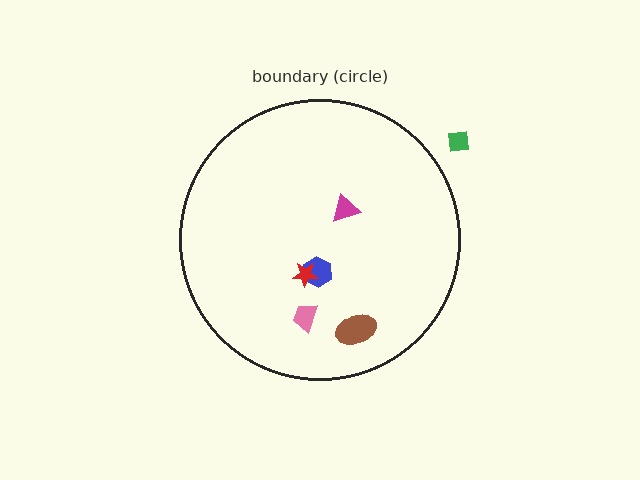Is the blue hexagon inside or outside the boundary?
Inside.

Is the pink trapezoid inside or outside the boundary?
Inside.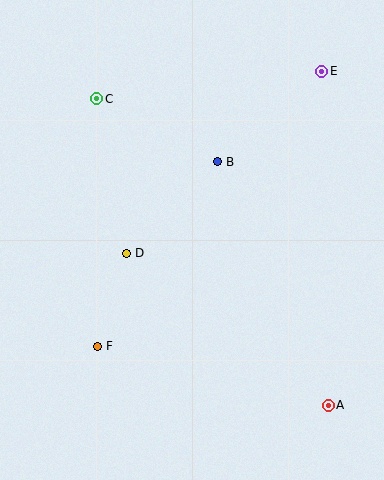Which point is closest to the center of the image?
Point D at (127, 253) is closest to the center.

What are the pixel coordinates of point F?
Point F is at (98, 346).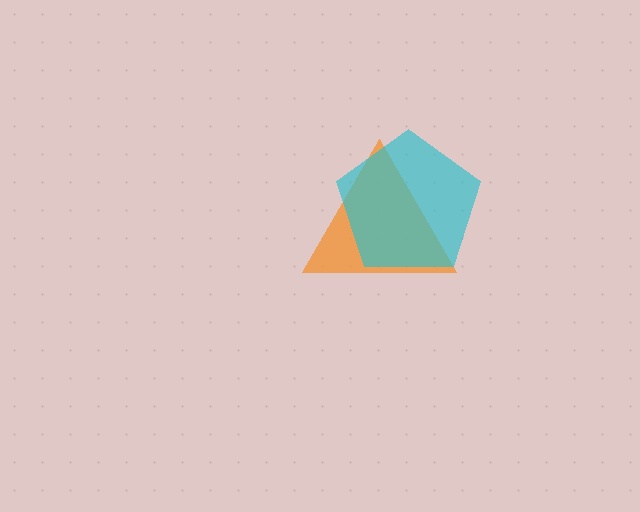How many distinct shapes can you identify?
There are 2 distinct shapes: an orange triangle, a cyan pentagon.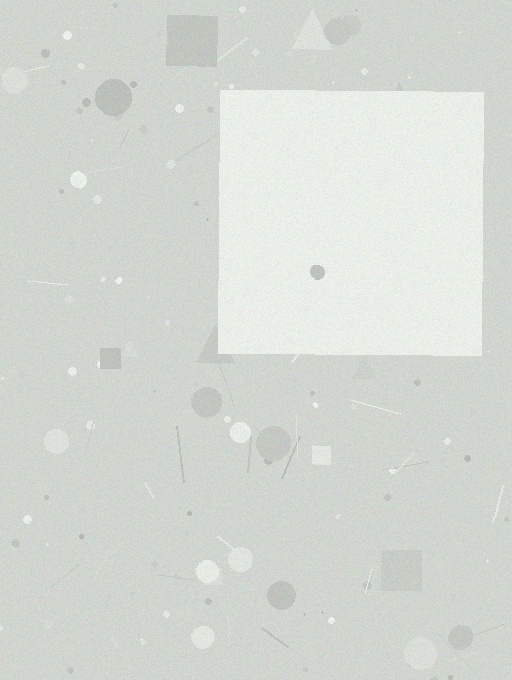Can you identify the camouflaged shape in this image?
The camouflaged shape is a square.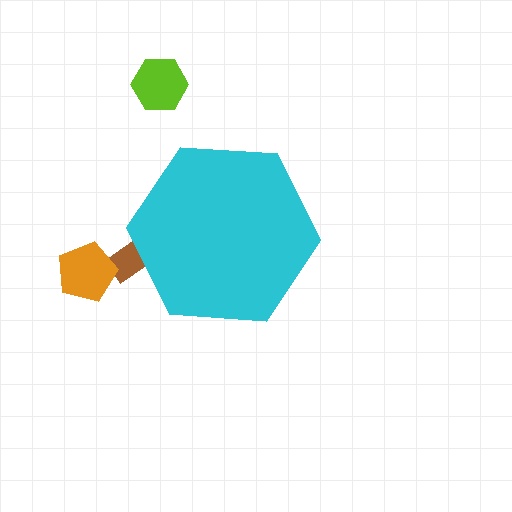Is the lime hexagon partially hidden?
No, the lime hexagon is fully visible.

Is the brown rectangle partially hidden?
Yes, the brown rectangle is partially hidden behind the cyan hexagon.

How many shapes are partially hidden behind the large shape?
1 shape is partially hidden.